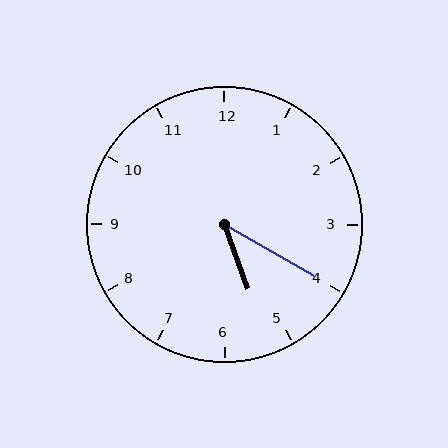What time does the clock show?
5:20.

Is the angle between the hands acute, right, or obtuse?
It is acute.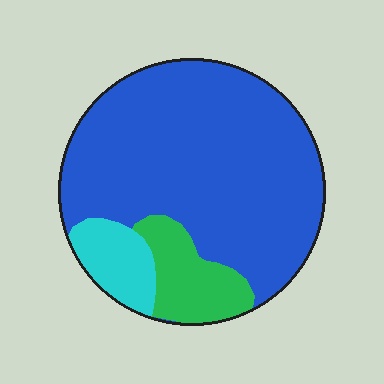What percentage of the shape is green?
Green covers roughly 15% of the shape.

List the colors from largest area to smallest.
From largest to smallest: blue, green, cyan.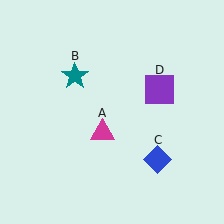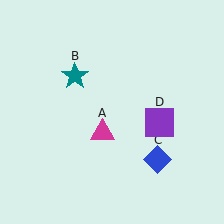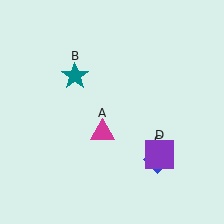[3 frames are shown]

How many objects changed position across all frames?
1 object changed position: purple square (object D).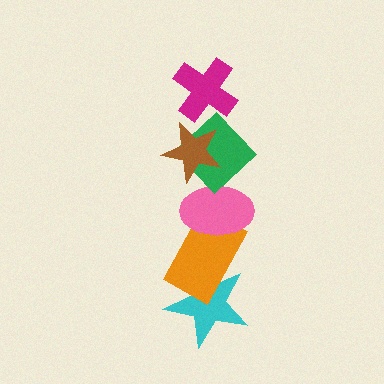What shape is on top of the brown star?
The magenta cross is on top of the brown star.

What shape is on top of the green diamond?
The brown star is on top of the green diamond.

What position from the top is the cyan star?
The cyan star is 6th from the top.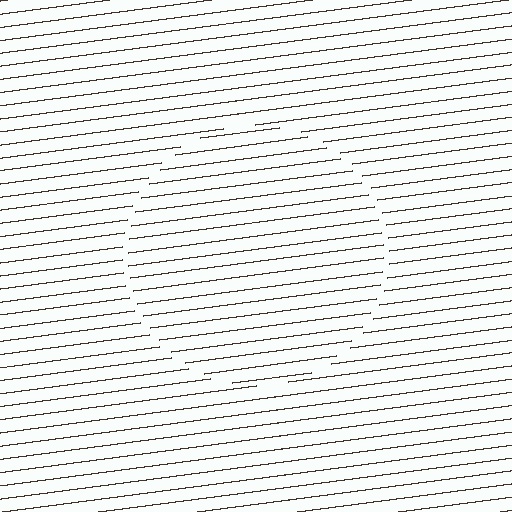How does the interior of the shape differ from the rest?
The interior of the shape contains the same grating, shifted by half a period — the contour is defined by the phase discontinuity where line-ends from the inner and outer gratings abut.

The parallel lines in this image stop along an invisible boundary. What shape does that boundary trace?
An illusory circle. The interior of the shape contains the same grating, shifted by half a period — the contour is defined by the phase discontinuity where line-ends from the inner and outer gratings abut.